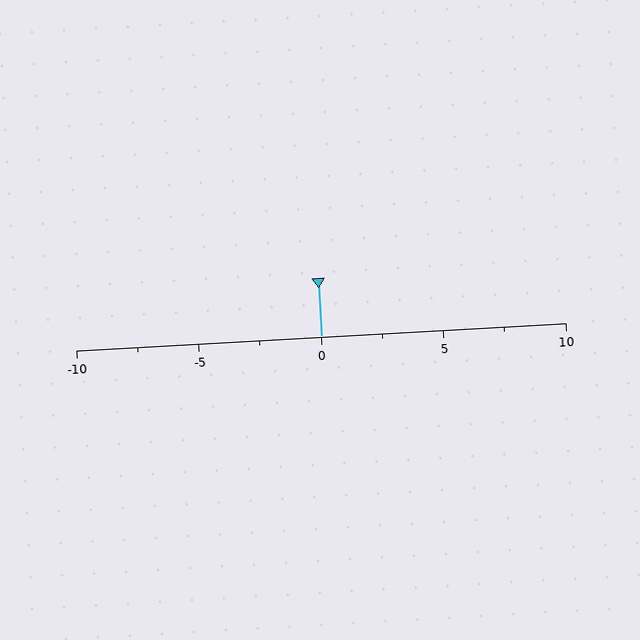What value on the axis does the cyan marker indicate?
The marker indicates approximately 0.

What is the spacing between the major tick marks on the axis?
The major ticks are spaced 5 apart.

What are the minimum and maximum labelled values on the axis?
The axis runs from -10 to 10.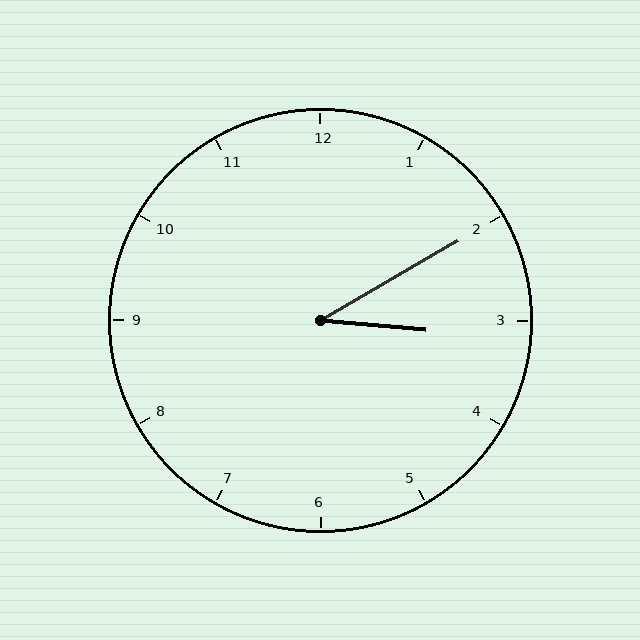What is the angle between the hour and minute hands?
Approximately 35 degrees.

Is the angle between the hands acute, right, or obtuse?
It is acute.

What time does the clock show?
3:10.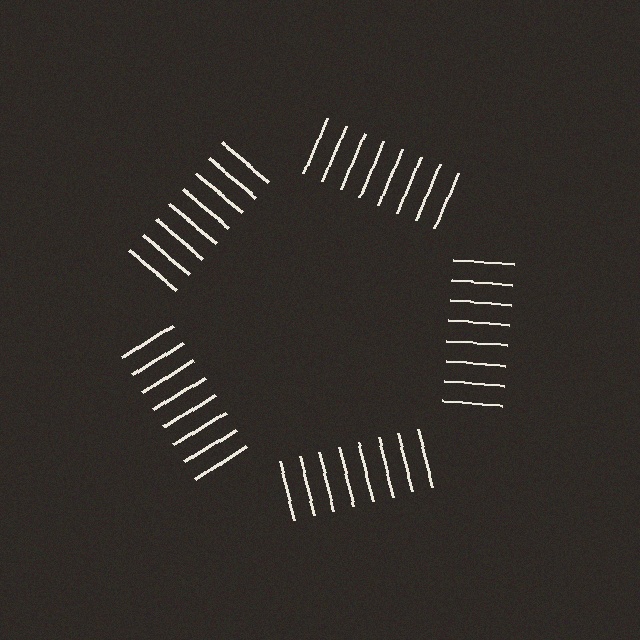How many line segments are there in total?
40 — 8 along each of the 5 edges.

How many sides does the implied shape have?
5 sides — the line-ends trace a pentagon.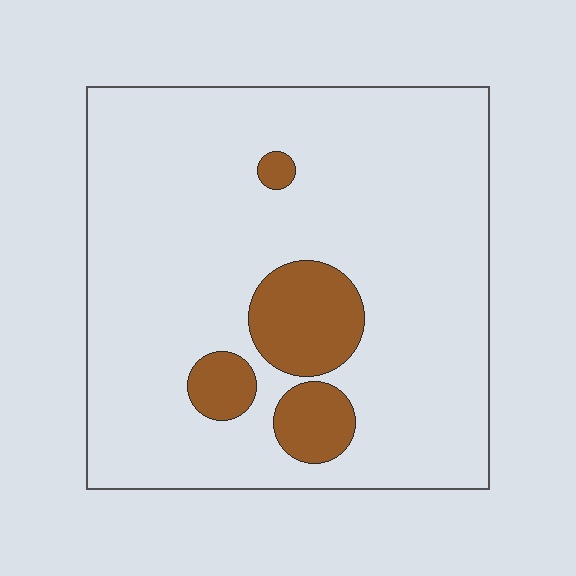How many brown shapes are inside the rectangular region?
4.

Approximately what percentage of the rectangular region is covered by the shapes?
Approximately 15%.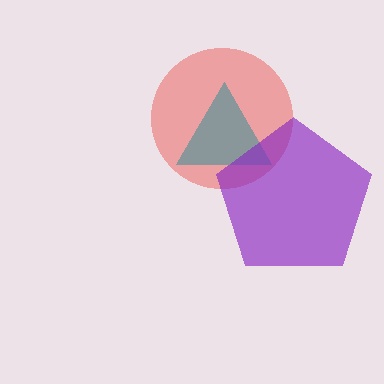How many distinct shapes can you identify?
There are 3 distinct shapes: a red circle, a teal triangle, a purple pentagon.